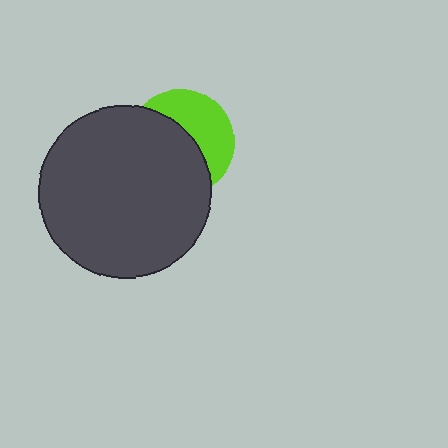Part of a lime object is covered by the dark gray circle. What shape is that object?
It is a circle.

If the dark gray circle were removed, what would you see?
You would see the complete lime circle.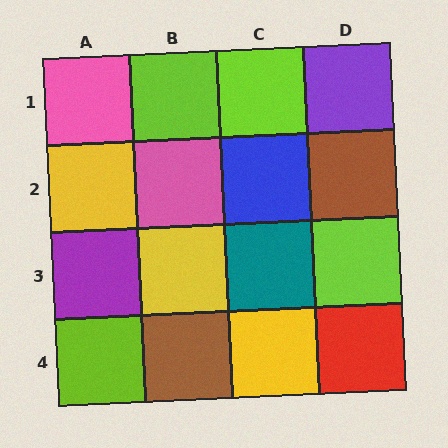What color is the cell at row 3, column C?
Teal.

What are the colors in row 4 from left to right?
Lime, brown, yellow, red.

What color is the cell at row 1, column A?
Pink.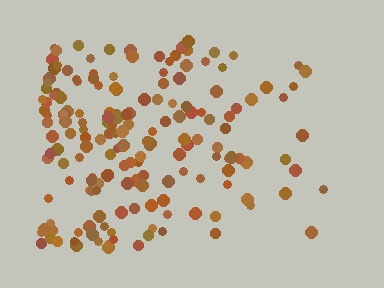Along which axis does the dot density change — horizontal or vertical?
Horizontal.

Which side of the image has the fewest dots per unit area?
The right.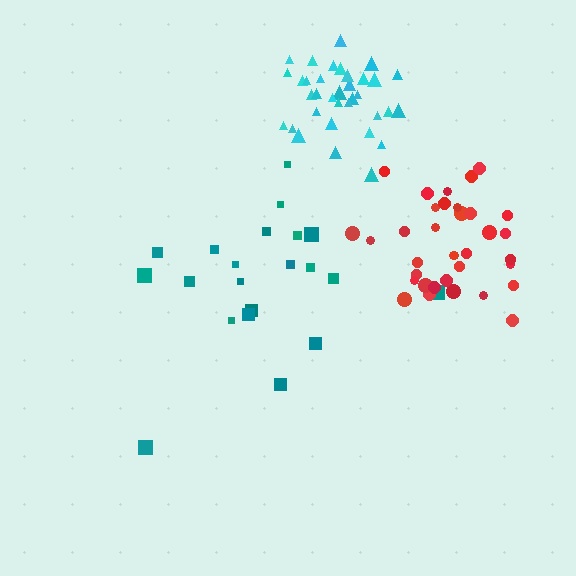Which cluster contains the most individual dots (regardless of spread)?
Red (35).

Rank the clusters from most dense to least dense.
cyan, red, teal.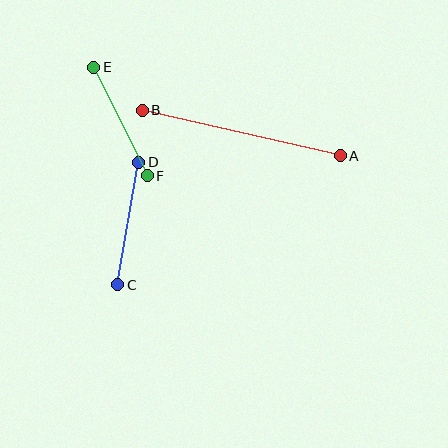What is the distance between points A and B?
The distance is approximately 203 pixels.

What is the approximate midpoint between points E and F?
The midpoint is at approximately (120, 121) pixels.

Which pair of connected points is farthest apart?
Points A and B are farthest apart.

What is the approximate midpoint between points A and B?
The midpoint is at approximately (241, 133) pixels.